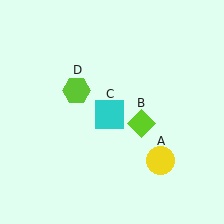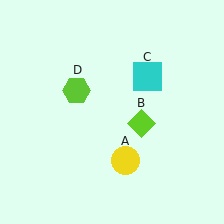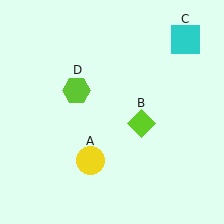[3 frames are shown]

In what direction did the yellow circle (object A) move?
The yellow circle (object A) moved left.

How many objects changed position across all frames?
2 objects changed position: yellow circle (object A), cyan square (object C).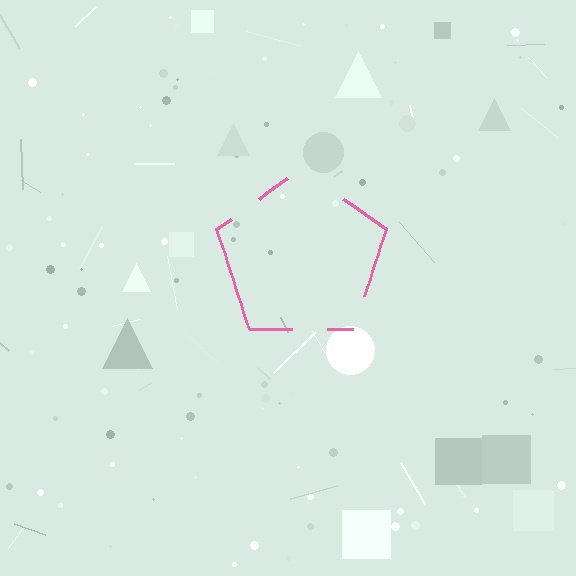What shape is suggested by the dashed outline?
The dashed outline suggests a pentagon.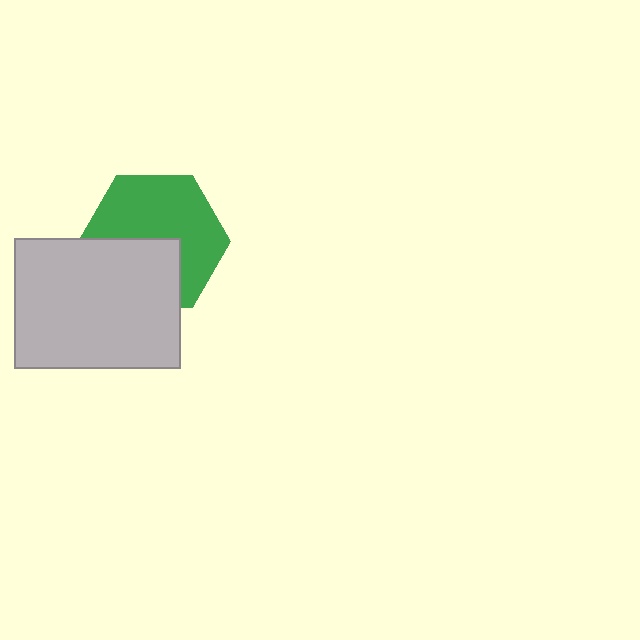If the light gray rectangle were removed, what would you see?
You would see the complete green hexagon.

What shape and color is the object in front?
The object in front is a light gray rectangle.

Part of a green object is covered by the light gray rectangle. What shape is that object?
It is a hexagon.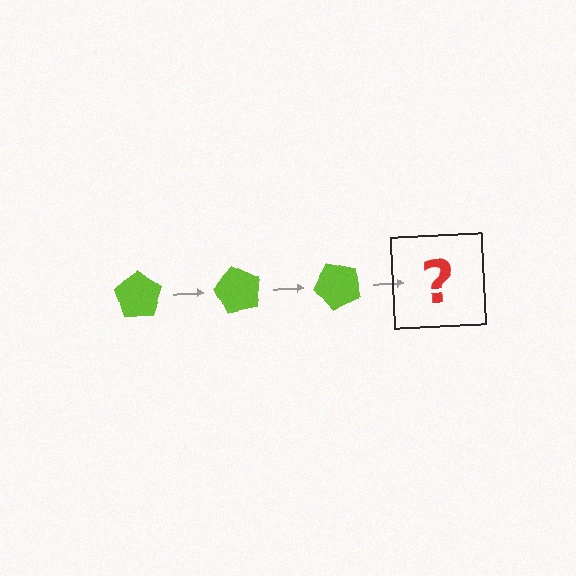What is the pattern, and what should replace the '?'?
The pattern is that the pentagon rotates 60 degrees each step. The '?' should be a lime pentagon rotated 180 degrees.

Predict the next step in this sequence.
The next step is a lime pentagon rotated 180 degrees.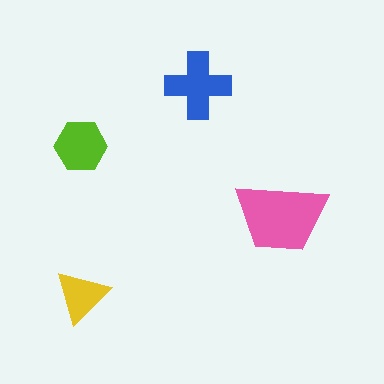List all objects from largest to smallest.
The pink trapezoid, the blue cross, the lime hexagon, the yellow triangle.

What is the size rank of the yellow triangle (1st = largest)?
4th.